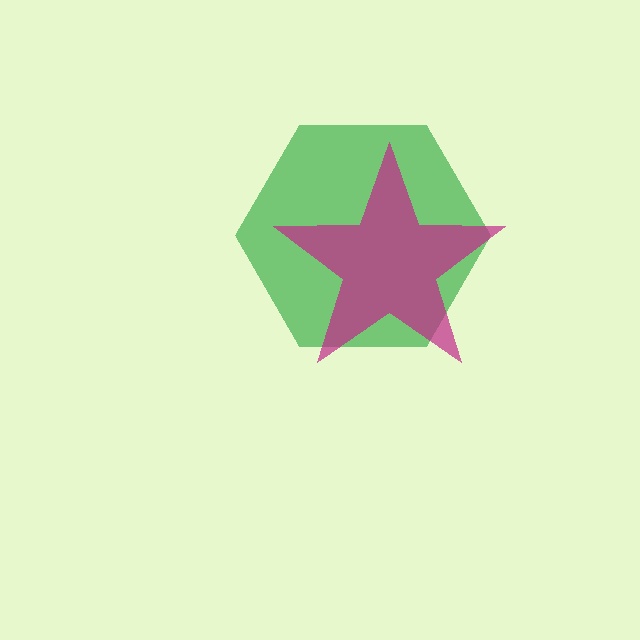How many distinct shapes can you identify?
There are 2 distinct shapes: a green hexagon, a magenta star.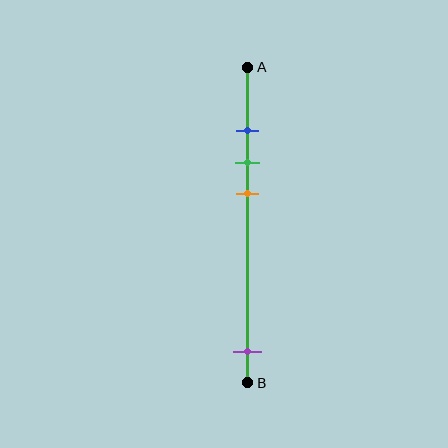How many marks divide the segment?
There are 4 marks dividing the segment.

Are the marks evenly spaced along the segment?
No, the marks are not evenly spaced.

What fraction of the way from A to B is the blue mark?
The blue mark is approximately 20% (0.2) of the way from A to B.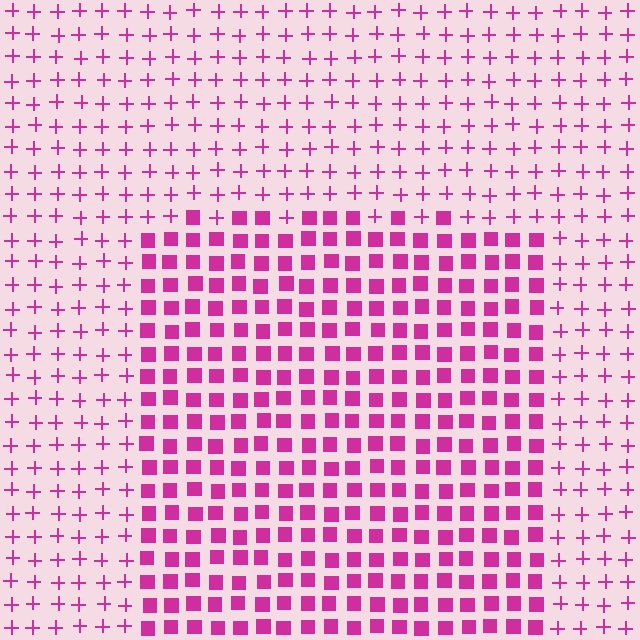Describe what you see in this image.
The image is filled with small magenta elements arranged in a uniform grid. A rectangle-shaped region contains squares, while the surrounding area contains plus signs. The boundary is defined purely by the change in element shape.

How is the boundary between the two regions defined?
The boundary is defined by a change in element shape: squares inside vs. plus signs outside. All elements share the same color and spacing.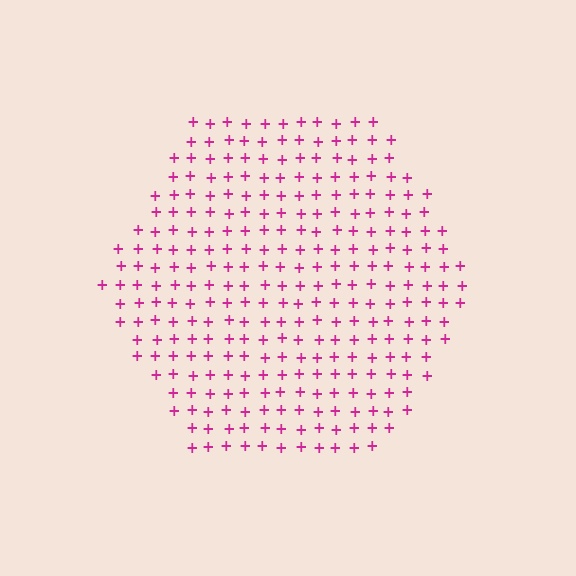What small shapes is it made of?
It is made of small plus signs.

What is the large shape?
The large shape is a hexagon.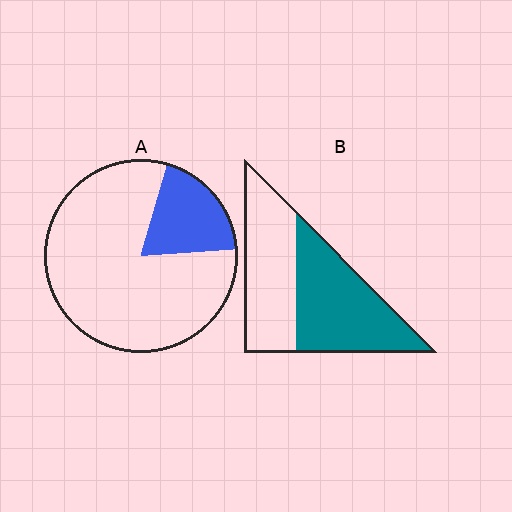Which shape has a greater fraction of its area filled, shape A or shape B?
Shape B.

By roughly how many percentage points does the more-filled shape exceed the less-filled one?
By roughly 35 percentage points (B over A).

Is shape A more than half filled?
No.